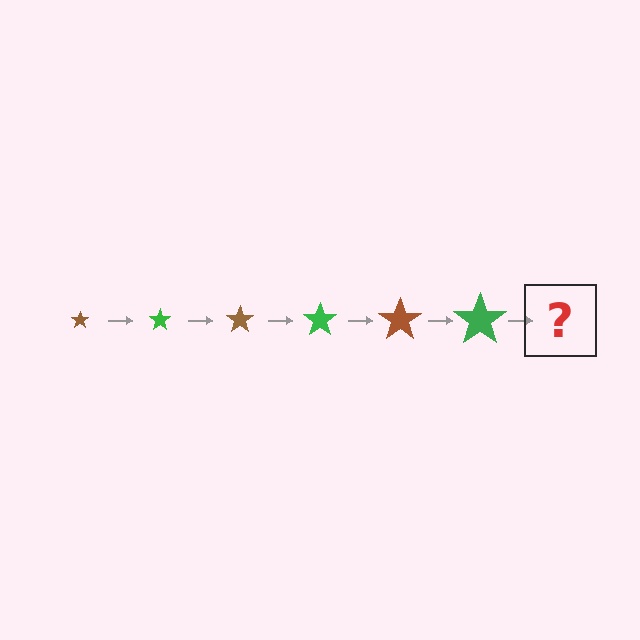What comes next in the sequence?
The next element should be a brown star, larger than the previous one.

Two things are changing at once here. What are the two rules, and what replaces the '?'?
The two rules are that the star grows larger each step and the color cycles through brown and green. The '?' should be a brown star, larger than the previous one.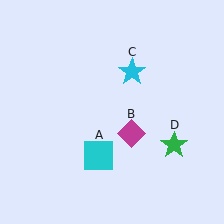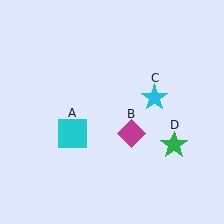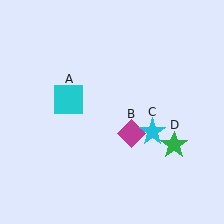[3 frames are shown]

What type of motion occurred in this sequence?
The cyan square (object A), cyan star (object C) rotated clockwise around the center of the scene.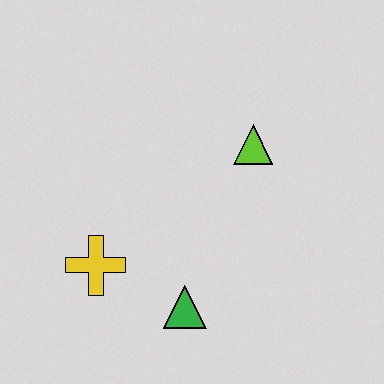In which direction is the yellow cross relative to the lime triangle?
The yellow cross is to the left of the lime triangle.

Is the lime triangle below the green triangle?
No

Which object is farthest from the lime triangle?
The yellow cross is farthest from the lime triangle.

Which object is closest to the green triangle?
The yellow cross is closest to the green triangle.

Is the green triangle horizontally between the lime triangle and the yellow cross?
Yes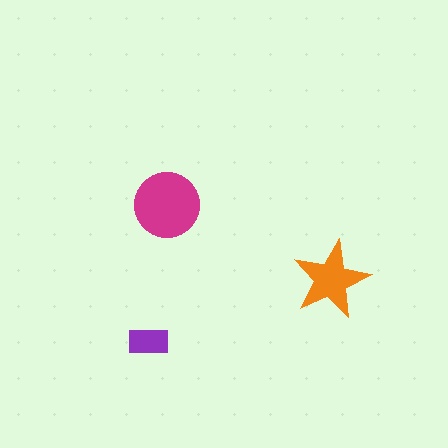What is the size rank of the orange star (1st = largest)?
2nd.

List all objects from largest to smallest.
The magenta circle, the orange star, the purple rectangle.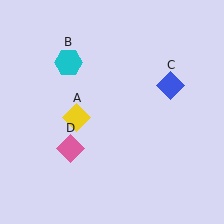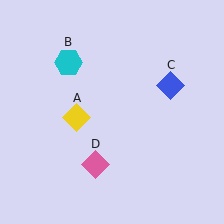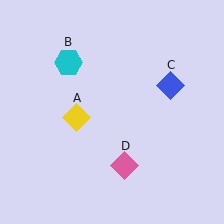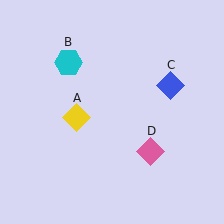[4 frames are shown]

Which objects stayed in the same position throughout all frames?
Yellow diamond (object A) and cyan hexagon (object B) and blue diamond (object C) remained stationary.